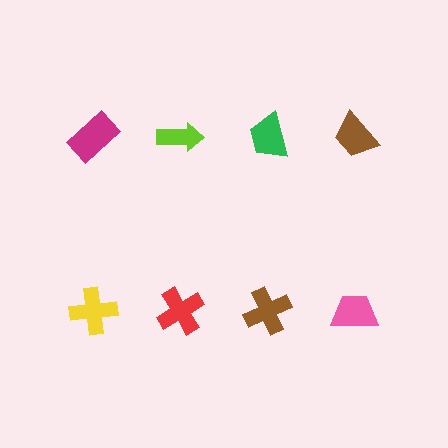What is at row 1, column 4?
A brown trapezoid.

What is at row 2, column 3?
A brown cross.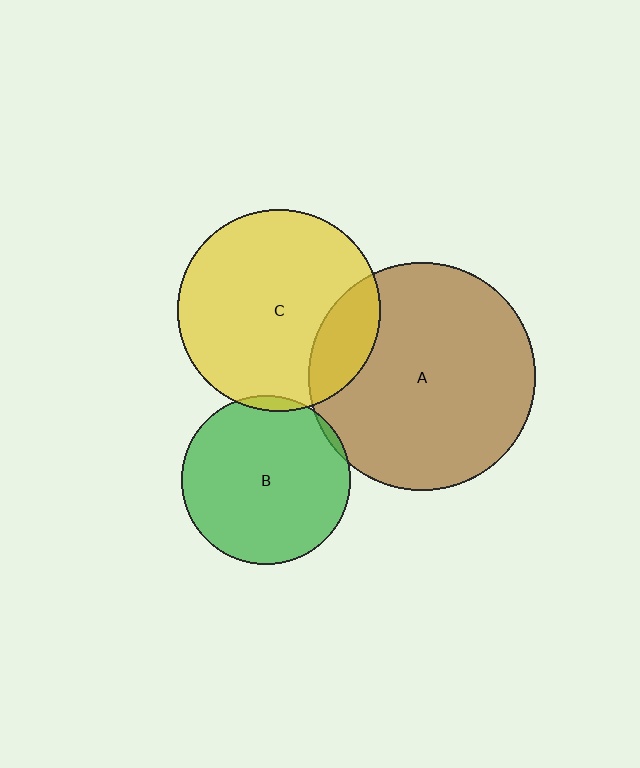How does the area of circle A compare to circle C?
Approximately 1.3 times.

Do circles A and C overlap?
Yes.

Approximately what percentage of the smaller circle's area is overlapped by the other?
Approximately 20%.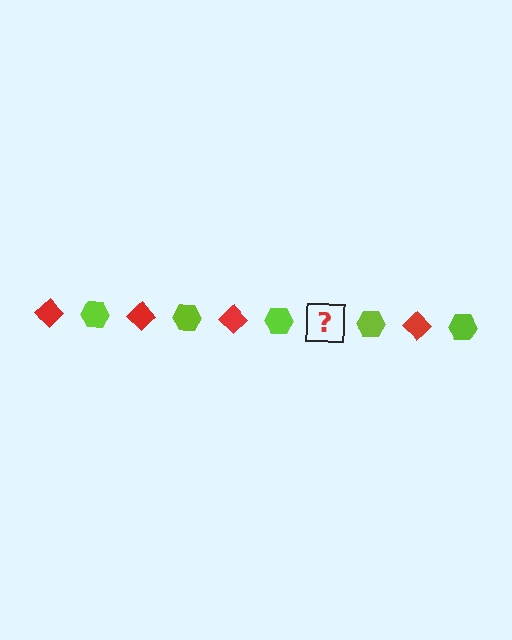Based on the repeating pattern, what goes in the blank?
The blank should be a red diamond.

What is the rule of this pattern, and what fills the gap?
The rule is that the pattern alternates between red diamond and lime hexagon. The gap should be filled with a red diamond.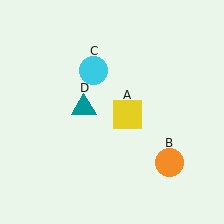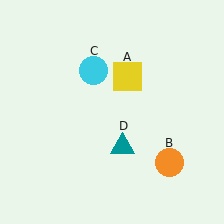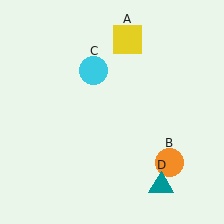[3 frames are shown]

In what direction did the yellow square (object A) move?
The yellow square (object A) moved up.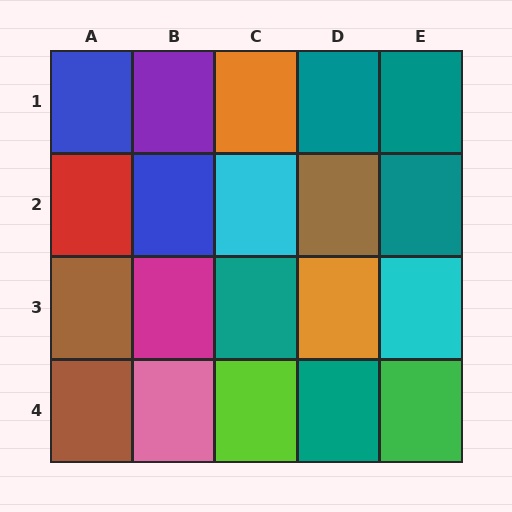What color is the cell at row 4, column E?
Green.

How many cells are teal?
5 cells are teal.